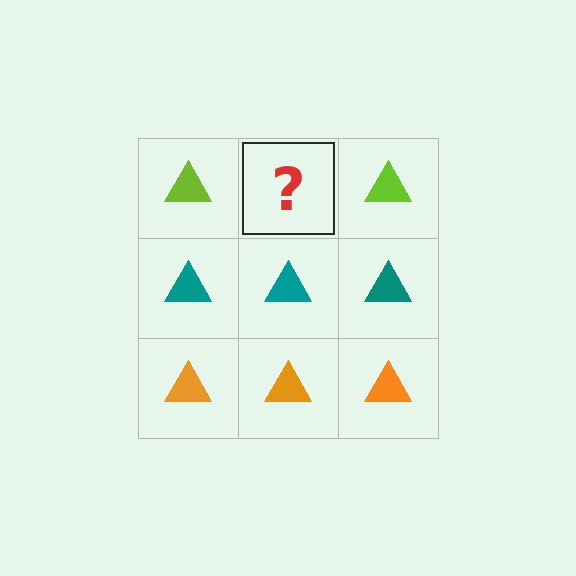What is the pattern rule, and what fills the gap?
The rule is that each row has a consistent color. The gap should be filled with a lime triangle.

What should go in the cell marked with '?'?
The missing cell should contain a lime triangle.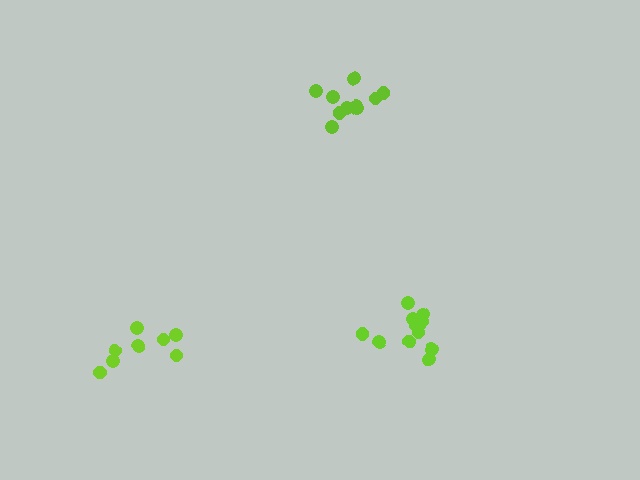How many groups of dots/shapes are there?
There are 3 groups.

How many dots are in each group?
Group 1: 10 dots, Group 2: 8 dots, Group 3: 11 dots (29 total).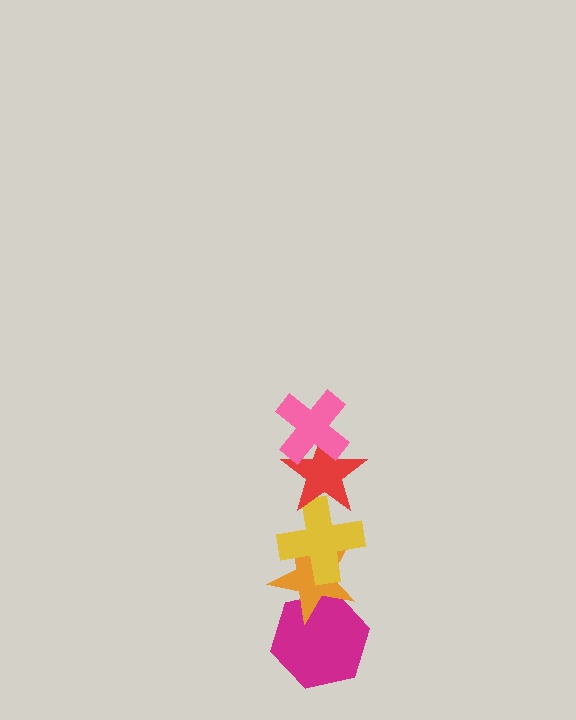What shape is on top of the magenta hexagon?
The orange star is on top of the magenta hexagon.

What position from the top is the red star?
The red star is 2nd from the top.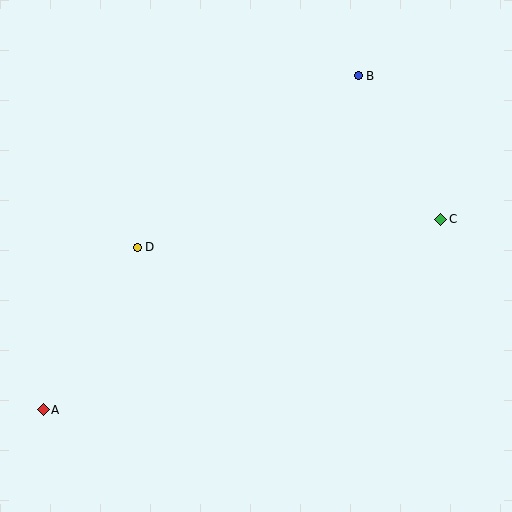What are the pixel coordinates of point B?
Point B is at (358, 76).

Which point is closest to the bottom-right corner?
Point C is closest to the bottom-right corner.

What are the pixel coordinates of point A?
Point A is at (43, 410).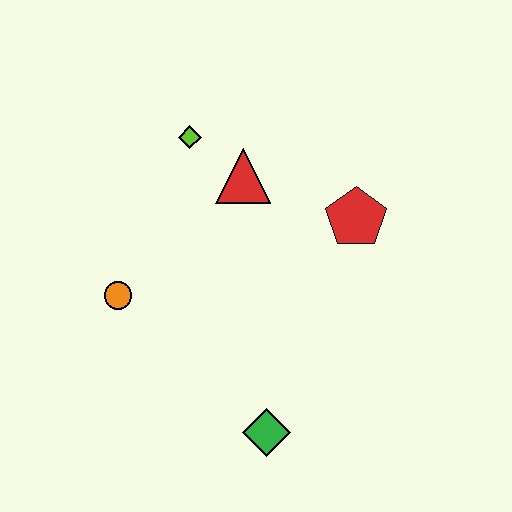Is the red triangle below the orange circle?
No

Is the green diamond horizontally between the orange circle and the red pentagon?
Yes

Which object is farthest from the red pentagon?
The orange circle is farthest from the red pentagon.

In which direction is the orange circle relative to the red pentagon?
The orange circle is to the left of the red pentagon.